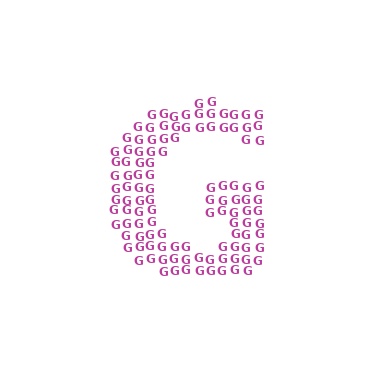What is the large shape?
The large shape is the letter G.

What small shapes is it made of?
It is made of small letter G's.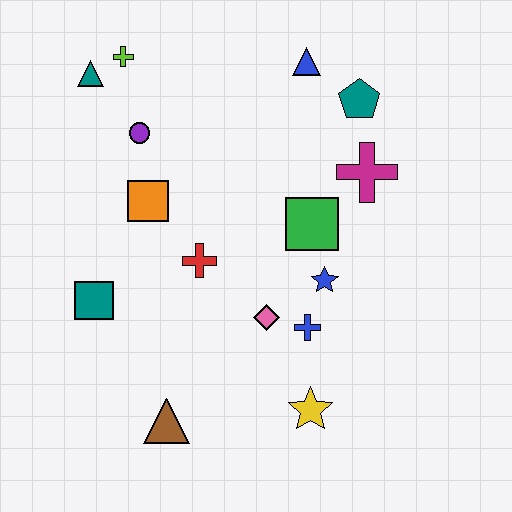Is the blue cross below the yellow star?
No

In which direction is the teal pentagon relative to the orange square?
The teal pentagon is to the right of the orange square.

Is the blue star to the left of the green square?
No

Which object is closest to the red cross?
The orange square is closest to the red cross.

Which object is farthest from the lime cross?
The yellow star is farthest from the lime cross.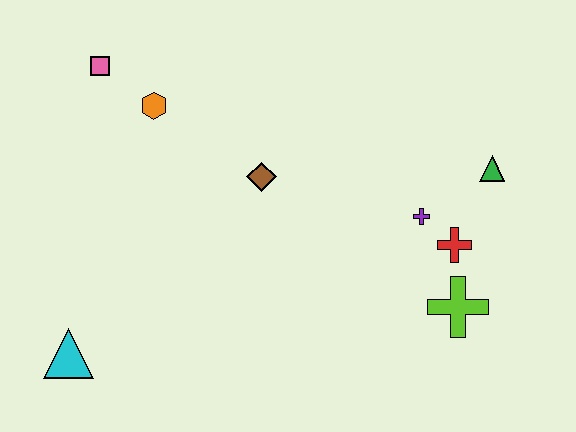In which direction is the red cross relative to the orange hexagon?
The red cross is to the right of the orange hexagon.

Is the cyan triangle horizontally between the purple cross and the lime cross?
No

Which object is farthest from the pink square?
The lime cross is farthest from the pink square.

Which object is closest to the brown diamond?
The orange hexagon is closest to the brown diamond.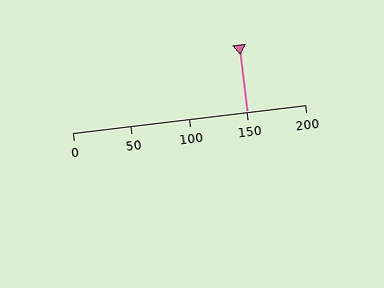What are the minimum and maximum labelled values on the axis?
The axis runs from 0 to 200.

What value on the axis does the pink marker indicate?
The marker indicates approximately 150.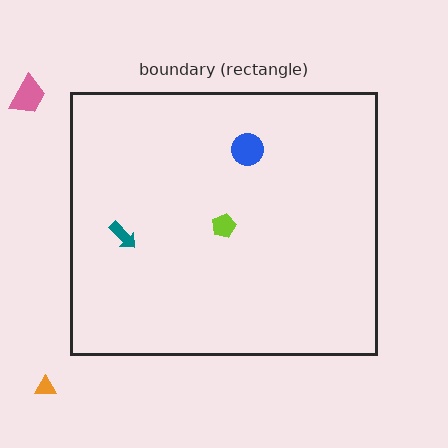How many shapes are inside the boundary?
3 inside, 2 outside.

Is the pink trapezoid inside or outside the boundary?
Outside.